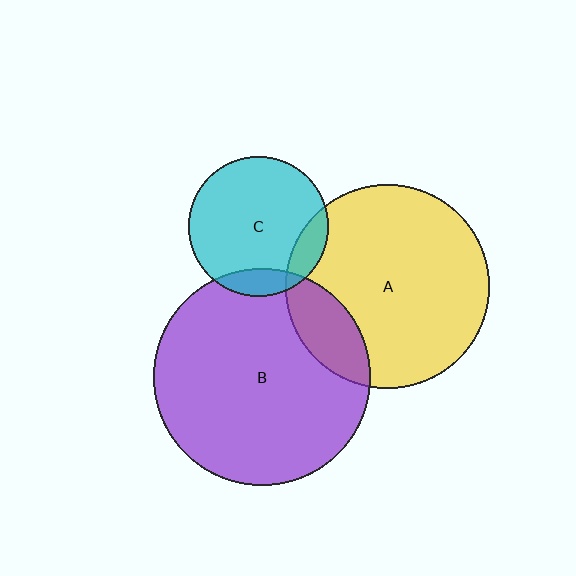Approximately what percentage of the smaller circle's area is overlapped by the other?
Approximately 10%.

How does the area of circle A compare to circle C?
Approximately 2.1 times.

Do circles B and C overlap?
Yes.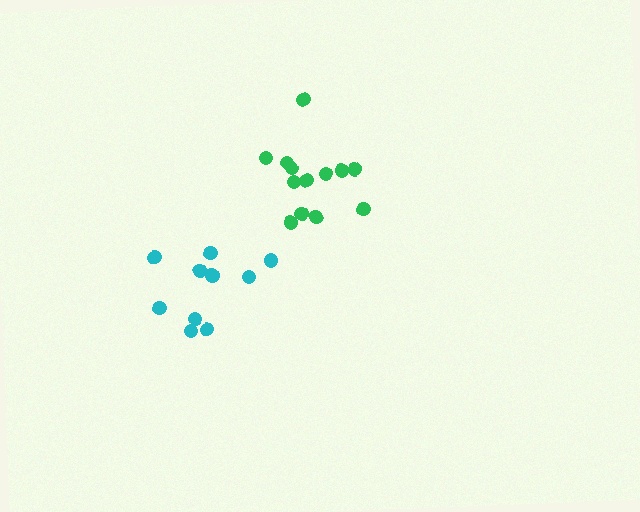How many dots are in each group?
Group 1: 10 dots, Group 2: 13 dots (23 total).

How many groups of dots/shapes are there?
There are 2 groups.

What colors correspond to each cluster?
The clusters are colored: cyan, green.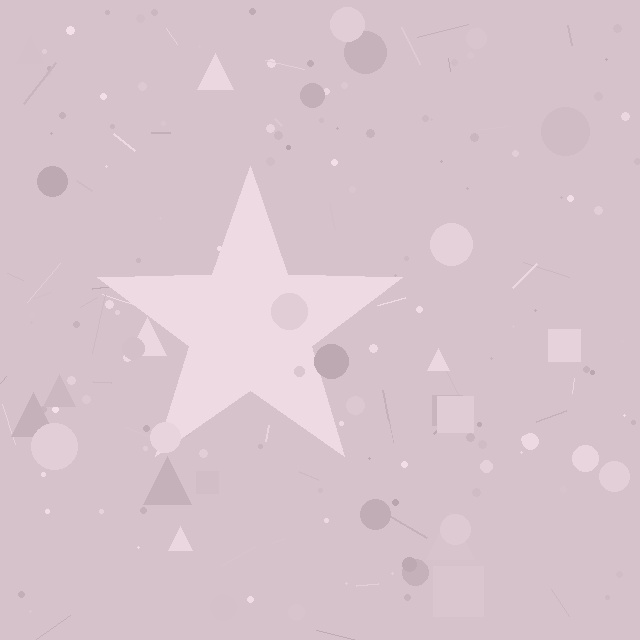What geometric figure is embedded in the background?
A star is embedded in the background.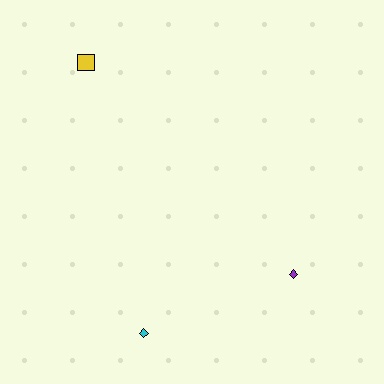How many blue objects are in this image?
There are no blue objects.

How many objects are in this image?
There are 3 objects.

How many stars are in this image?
There are no stars.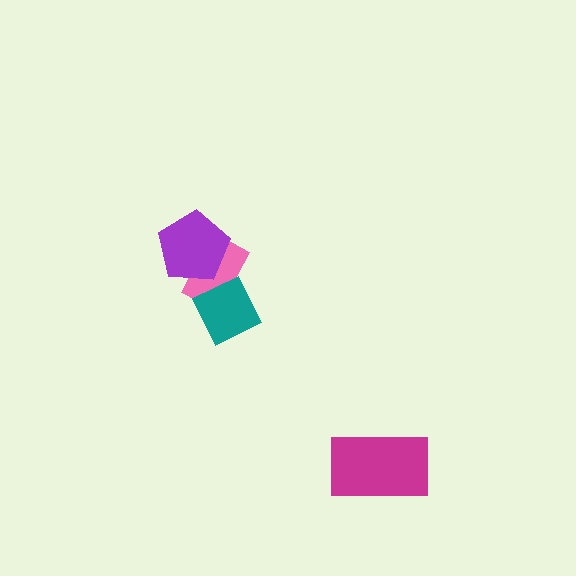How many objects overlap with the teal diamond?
1 object overlaps with the teal diamond.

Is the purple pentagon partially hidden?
No, no other shape covers it.